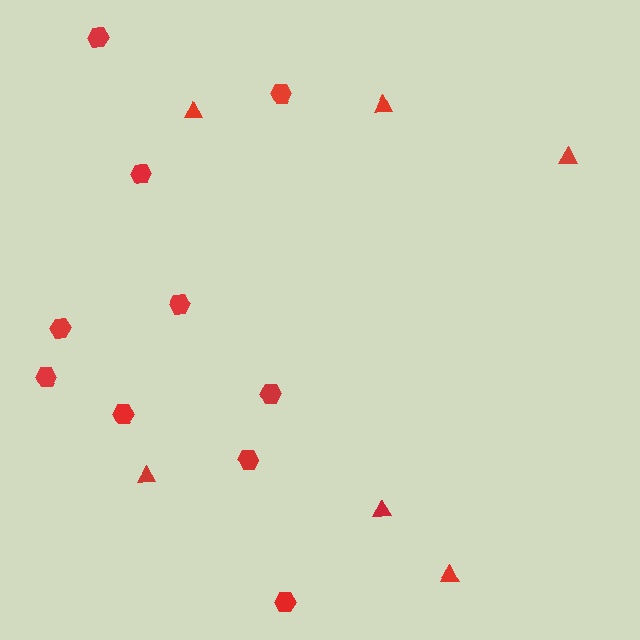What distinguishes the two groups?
There are 2 groups: one group of triangles (6) and one group of hexagons (10).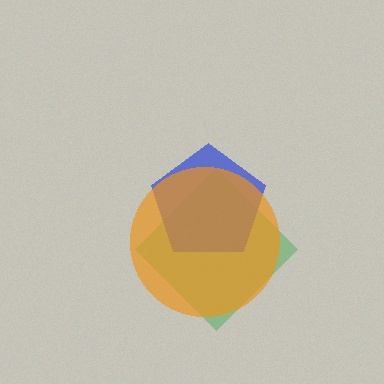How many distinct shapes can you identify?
There are 3 distinct shapes: a green diamond, a blue pentagon, an orange circle.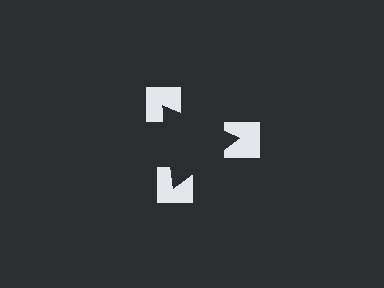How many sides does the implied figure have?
3 sides.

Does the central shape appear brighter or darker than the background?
It typically appears slightly darker than the background, even though no actual brightness change is drawn.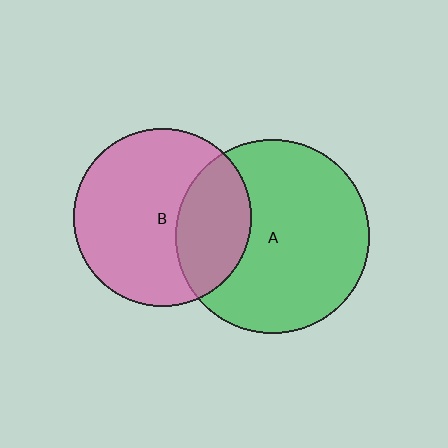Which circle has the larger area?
Circle A (green).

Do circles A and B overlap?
Yes.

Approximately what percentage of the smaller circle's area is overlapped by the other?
Approximately 30%.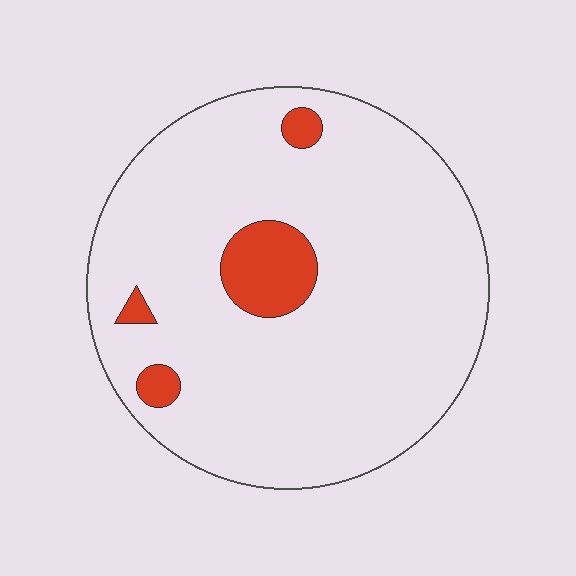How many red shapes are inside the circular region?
4.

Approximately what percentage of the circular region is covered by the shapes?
Approximately 10%.